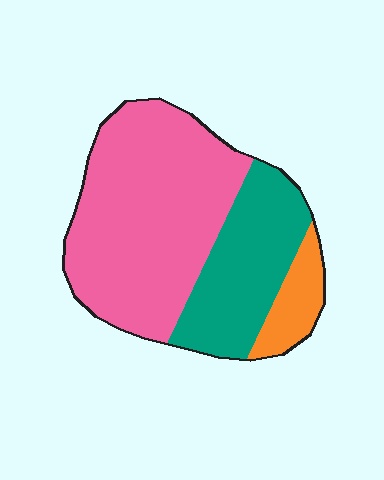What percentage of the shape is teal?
Teal takes up about one third (1/3) of the shape.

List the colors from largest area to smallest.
From largest to smallest: pink, teal, orange.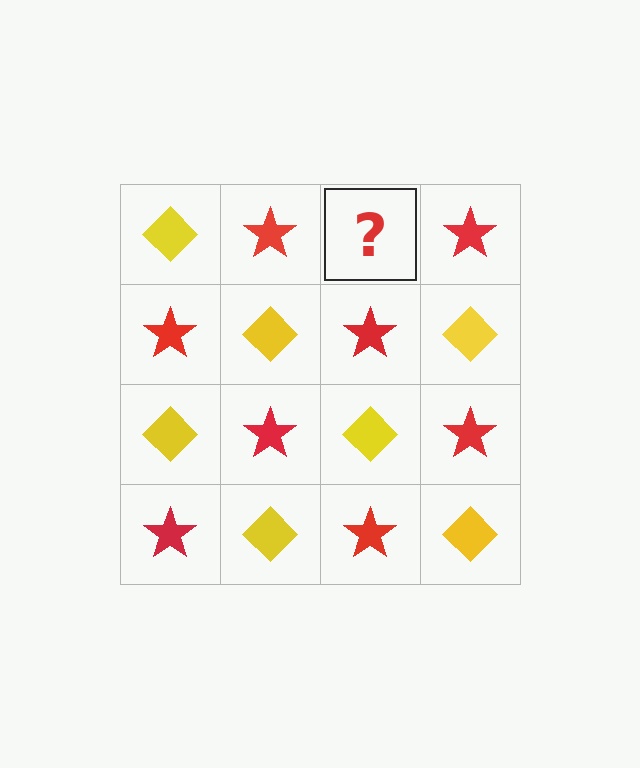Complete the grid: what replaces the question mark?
The question mark should be replaced with a yellow diamond.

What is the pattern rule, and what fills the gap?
The rule is that it alternates yellow diamond and red star in a checkerboard pattern. The gap should be filled with a yellow diamond.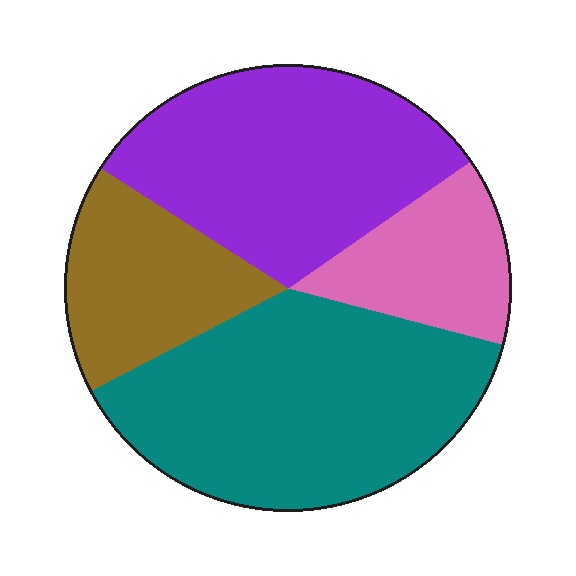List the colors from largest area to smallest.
From largest to smallest: teal, purple, brown, pink.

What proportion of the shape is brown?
Brown takes up about one sixth (1/6) of the shape.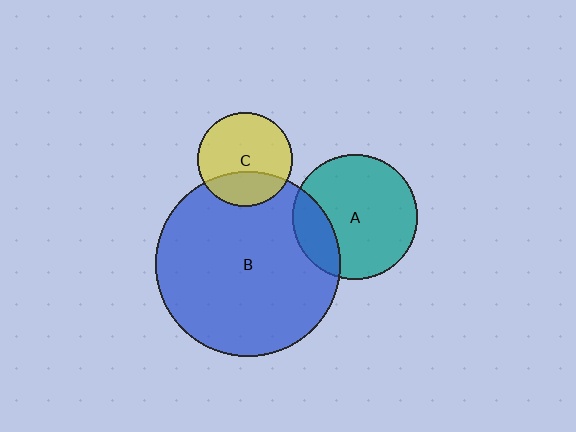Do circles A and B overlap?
Yes.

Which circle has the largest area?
Circle B (blue).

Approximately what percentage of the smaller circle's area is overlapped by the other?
Approximately 20%.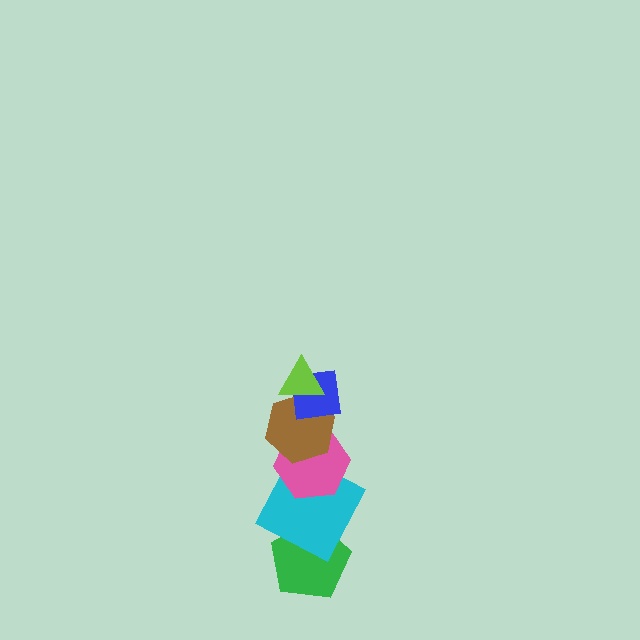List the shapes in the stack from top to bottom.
From top to bottom: the lime triangle, the blue square, the brown hexagon, the pink hexagon, the cyan square, the green pentagon.